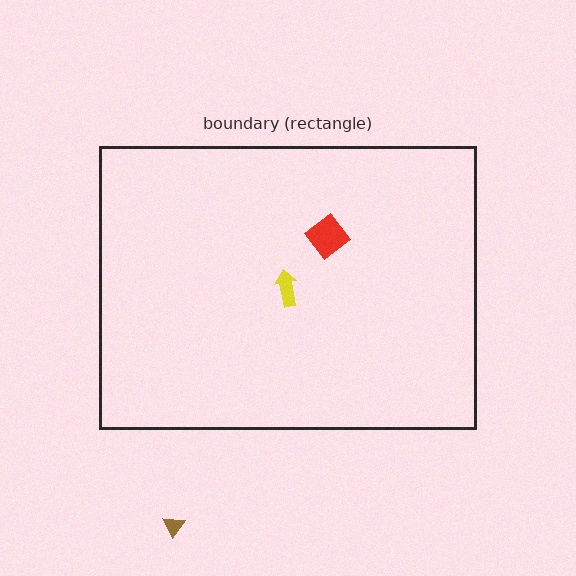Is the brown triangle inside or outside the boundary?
Outside.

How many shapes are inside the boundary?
3 inside, 1 outside.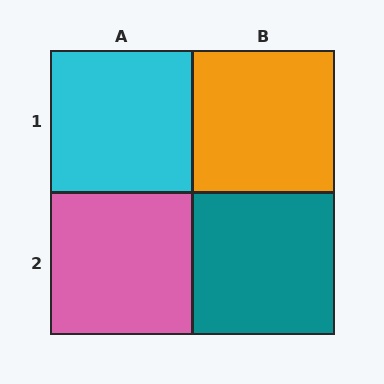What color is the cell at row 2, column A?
Pink.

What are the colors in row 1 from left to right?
Cyan, orange.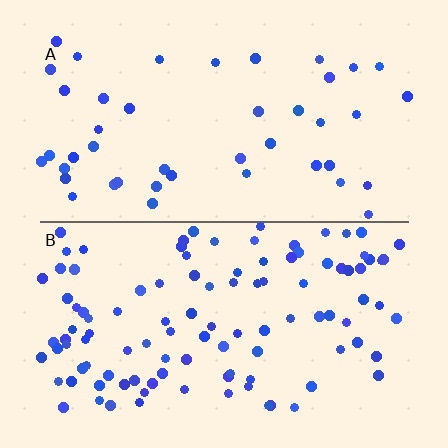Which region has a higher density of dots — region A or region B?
B (the bottom).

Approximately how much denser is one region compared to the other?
Approximately 2.4× — region B over region A.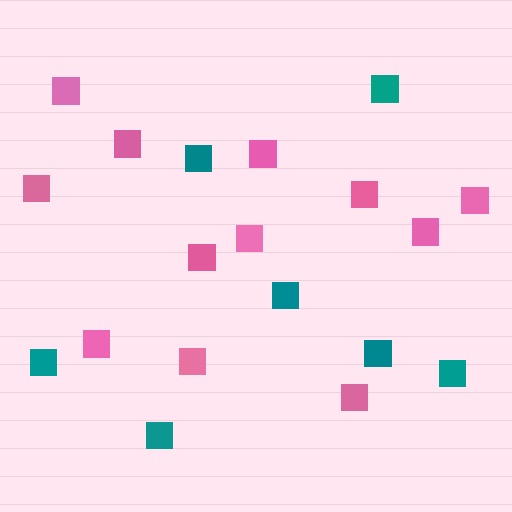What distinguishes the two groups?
There are 2 groups: one group of pink squares (12) and one group of teal squares (7).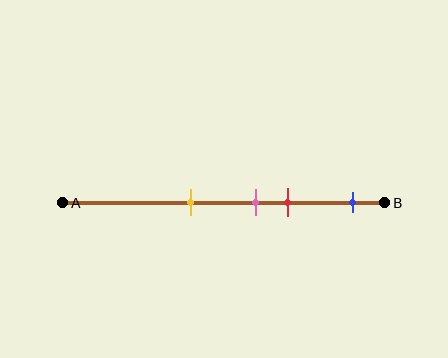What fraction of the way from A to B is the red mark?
The red mark is approximately 70% (0.7) of the way from A to B.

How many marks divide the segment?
There are 4 marks dividing the segment.